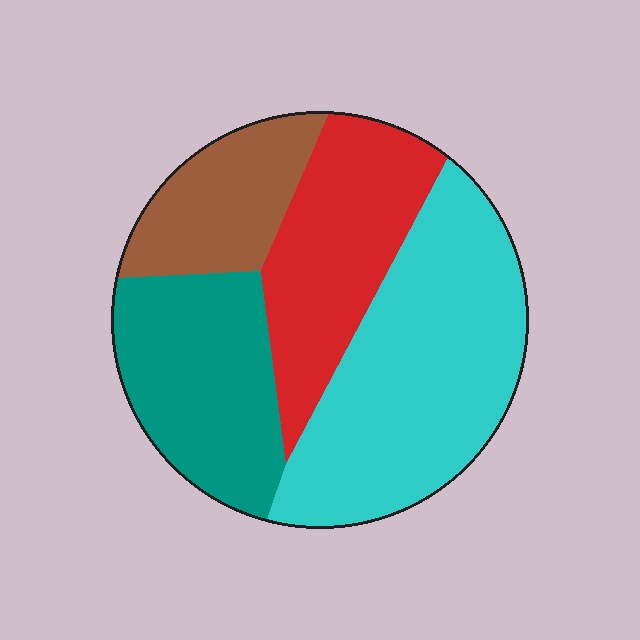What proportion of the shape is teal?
Teal takes up less than a quarter of the shape.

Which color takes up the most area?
Cyan, at roughly 40%.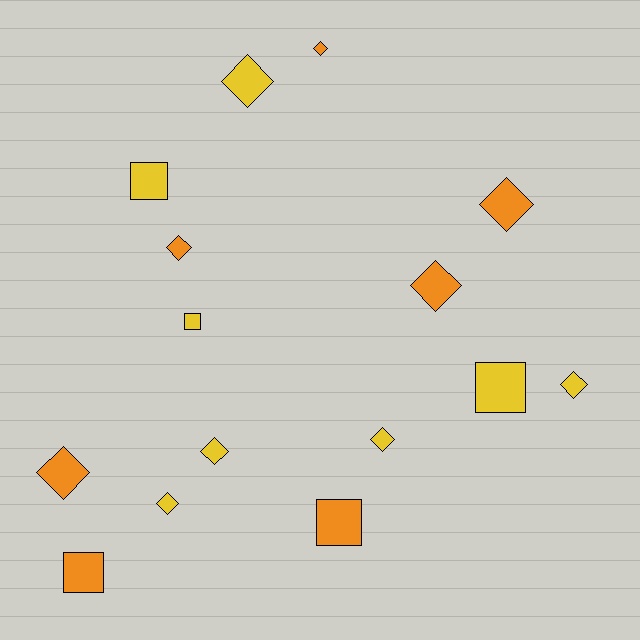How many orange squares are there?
There are 2 orange squares.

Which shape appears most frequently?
Diamond, with 10 objects.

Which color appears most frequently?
Yellow, with 8 objects.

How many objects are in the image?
There are 15 objects.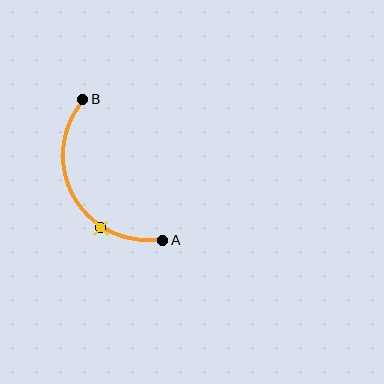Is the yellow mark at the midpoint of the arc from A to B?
No. The yellow mark lies on the arc but is closer to endpoint A. The arc midpoint would be at the point on the curve equidistant along the arc from both A and B.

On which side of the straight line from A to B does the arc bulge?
The arc bulges to the left of the straight line connecting A and B.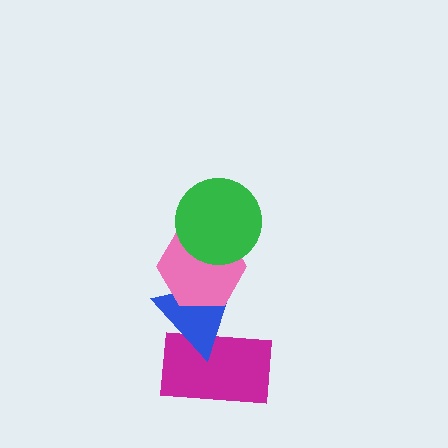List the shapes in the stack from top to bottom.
From top to bottom: the green circle, the pink hexagon, the blue triangle, the magenta rectangle.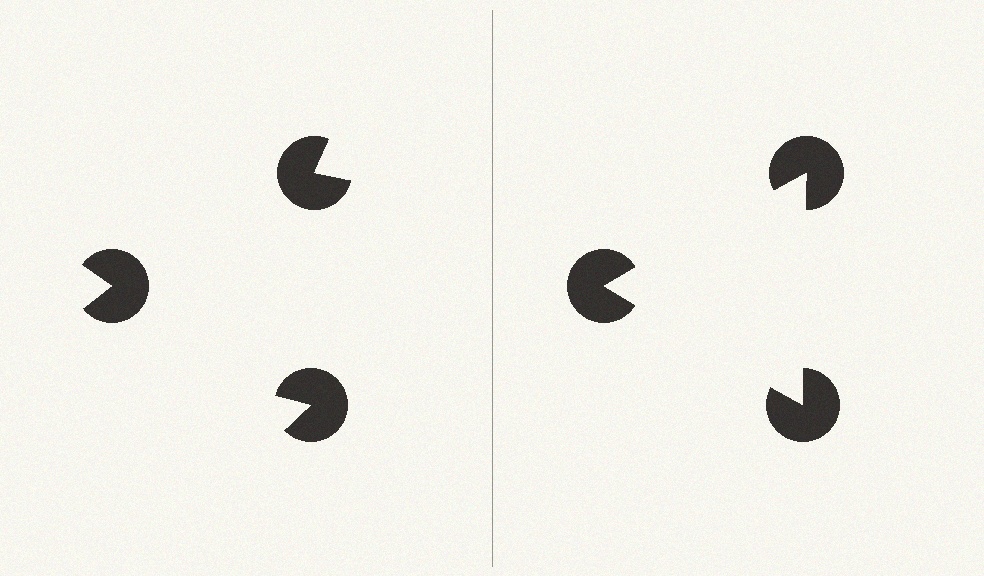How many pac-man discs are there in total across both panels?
6 — 3 on each side.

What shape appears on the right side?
An illusory triangle.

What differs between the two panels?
The pac-man discs are positioned identically on both sides; only the wedge orientations differ. On the right they align to a triangle; on the left they are misaligned.